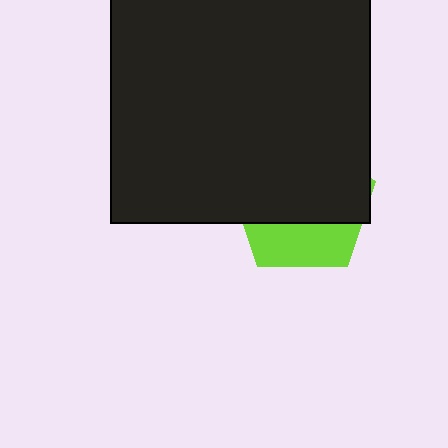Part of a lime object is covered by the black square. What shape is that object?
It is a pentagon.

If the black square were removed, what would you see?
You would see the complete lime pentagon.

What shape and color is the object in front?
The object in front is a black square.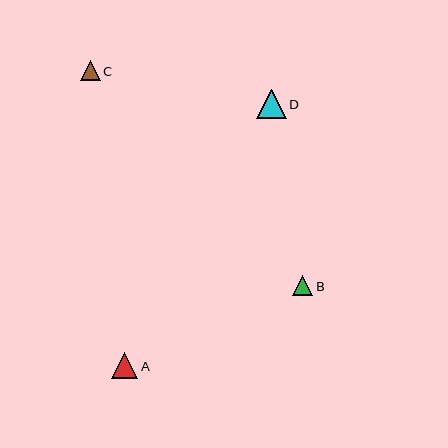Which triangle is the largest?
Triangle D is the largest with a size of approximately 30 pixels.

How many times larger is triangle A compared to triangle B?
Triangle A is approximately 1.3 times the size of triangle B.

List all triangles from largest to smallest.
From largest to smallest: D, A, B, C.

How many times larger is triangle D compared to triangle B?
Triangle D is approximately 1.5 times the size of triangle B.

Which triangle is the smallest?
Triangle C is the smallest with a size of approximately 20 pixels.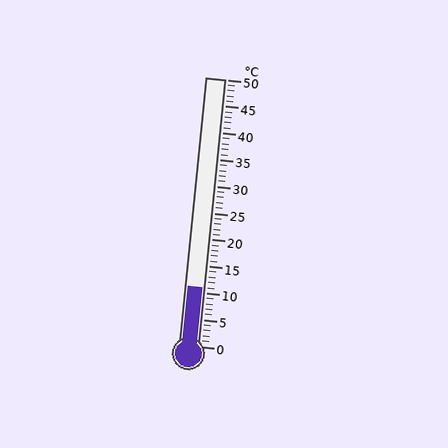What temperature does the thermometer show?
The thermometer shows approximately 11°C.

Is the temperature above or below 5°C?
The temperature is above 5°C.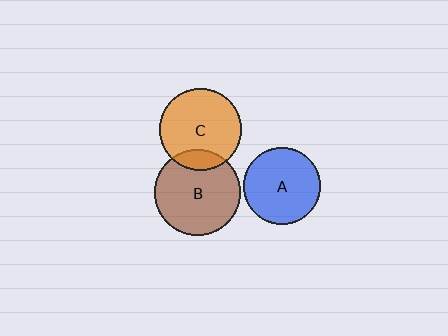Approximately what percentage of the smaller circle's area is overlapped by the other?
Approximately 15%.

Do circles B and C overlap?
Yes.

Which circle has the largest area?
Circle B (brown).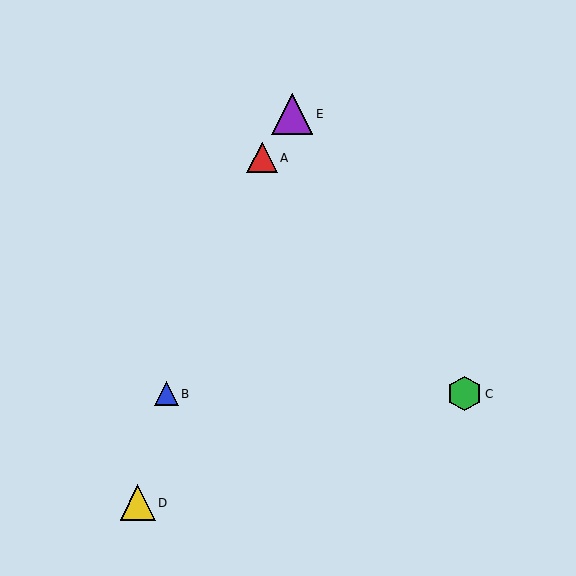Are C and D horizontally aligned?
No, C is at y≈394 and D is at y≈503.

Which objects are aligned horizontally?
Objects B, C are aligned horizontally.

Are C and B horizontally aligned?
Yes, both are at y≈394.